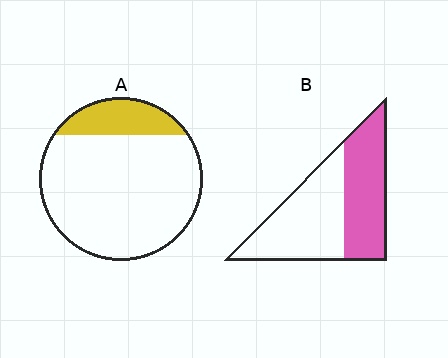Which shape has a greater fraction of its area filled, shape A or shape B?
Shape B.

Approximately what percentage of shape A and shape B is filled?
A is approximately 20% and B is approximately 45%.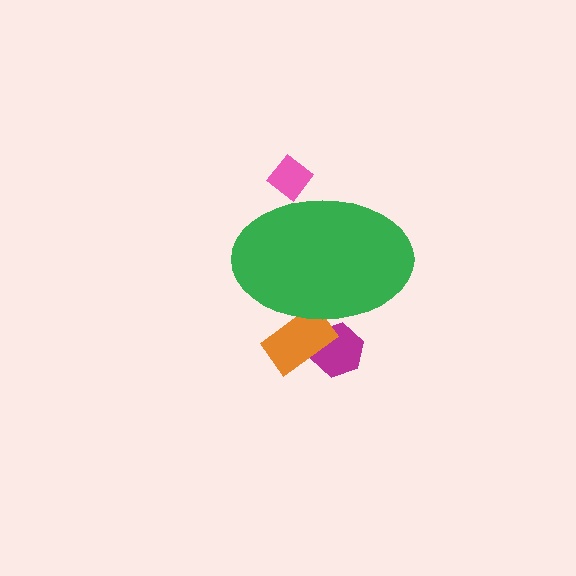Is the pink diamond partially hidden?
Yes, the pink diamond is partially hidden behind the green ellipse.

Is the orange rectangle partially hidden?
Yes, the orange rectangle is partially hidden behind the green ellipse.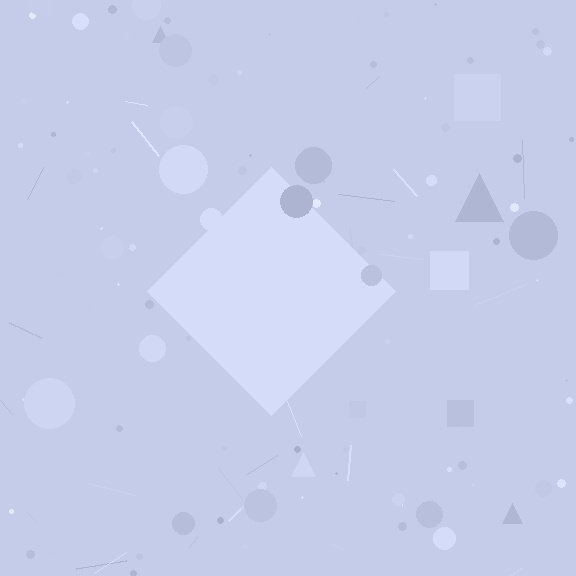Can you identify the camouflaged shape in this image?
The camouflaged shape is a diamond.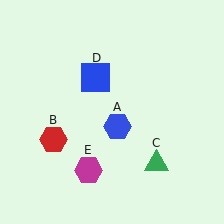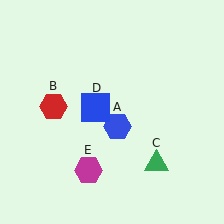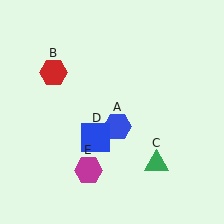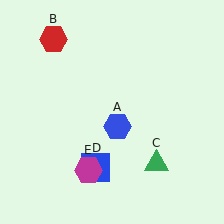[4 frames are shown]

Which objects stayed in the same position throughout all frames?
Blue hexagon (object A) and green triangle (object C) and magenta hexagon (object E) remained stationary.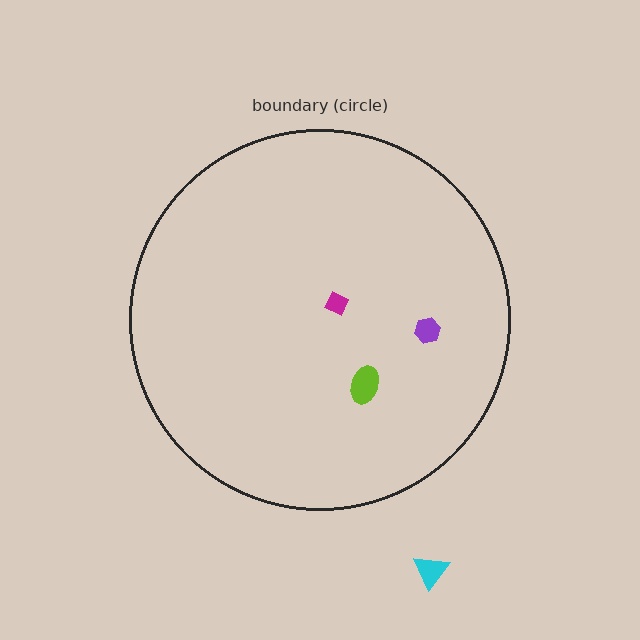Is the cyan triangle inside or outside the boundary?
Outside.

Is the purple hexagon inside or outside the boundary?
Inside.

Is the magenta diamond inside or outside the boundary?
Inside.